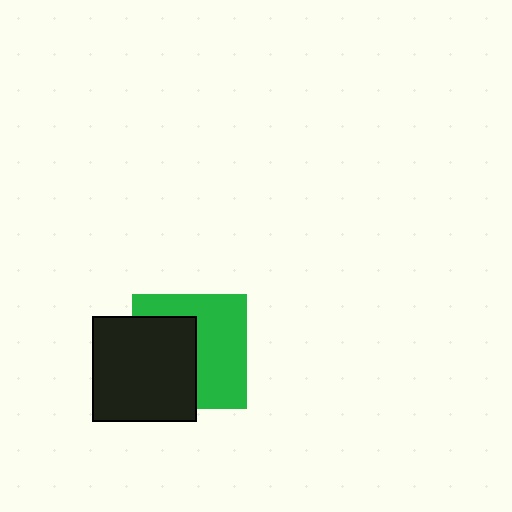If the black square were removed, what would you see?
You would see the complete green square.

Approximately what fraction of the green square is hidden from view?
Roughly 46% of the green square is hidden behind the black square.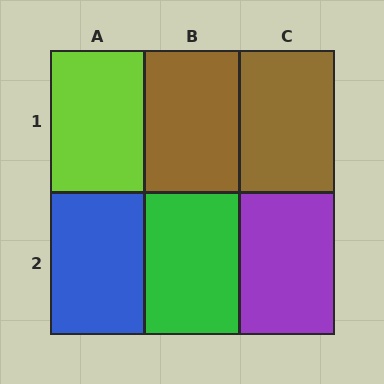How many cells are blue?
1 cell is blue.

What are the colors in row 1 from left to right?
Lime, brown, brown.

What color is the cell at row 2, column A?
Blue.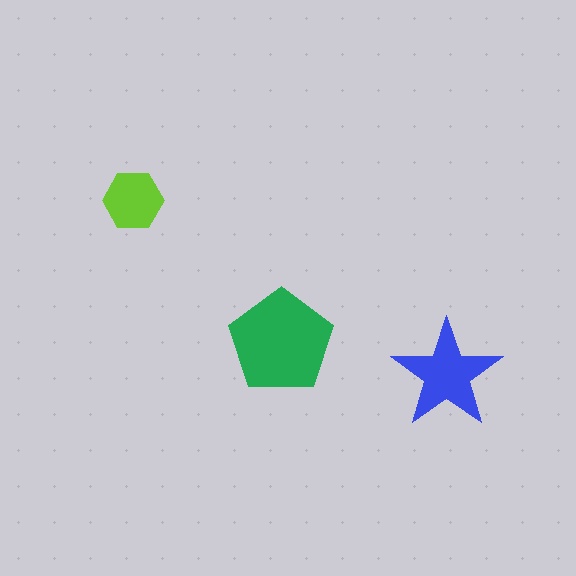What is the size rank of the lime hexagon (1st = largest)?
3rd.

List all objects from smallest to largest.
The lime hexagon, the blue star, the green pentagon.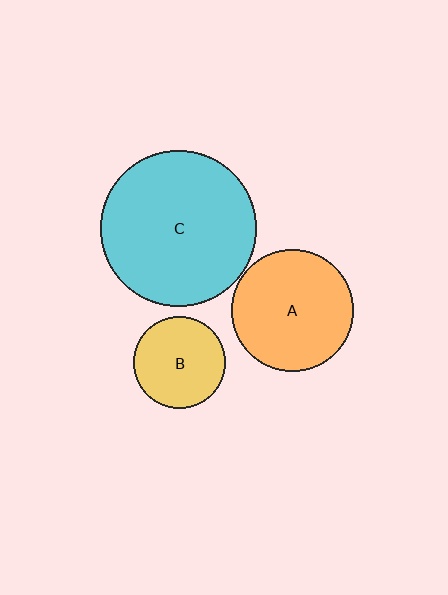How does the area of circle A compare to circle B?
Approximately 1.8 times.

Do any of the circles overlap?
No, none of the circles overlap.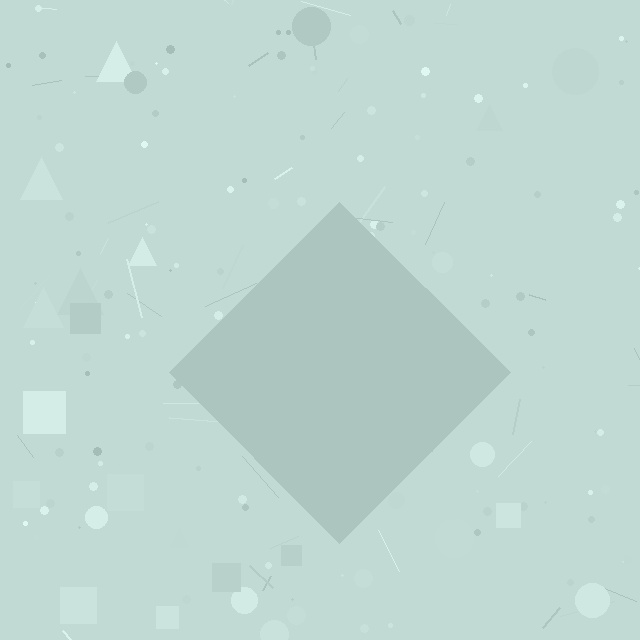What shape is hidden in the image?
A diamond is hidden in the image.